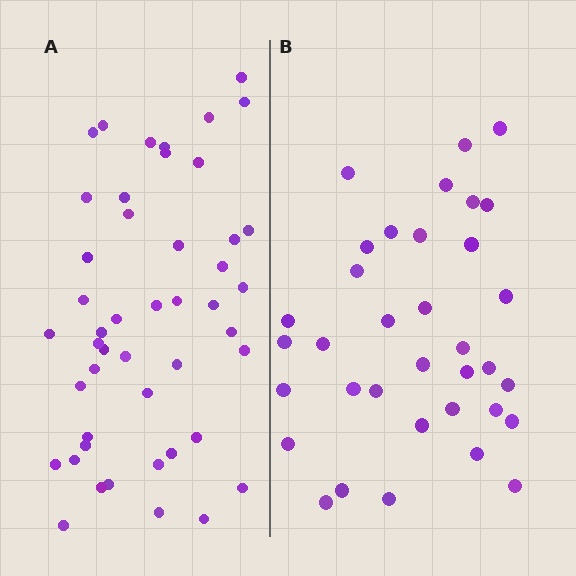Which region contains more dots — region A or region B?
Region A (the left region) has more dots.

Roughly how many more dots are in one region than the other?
Region A has roughly 12 or so more dots than region B.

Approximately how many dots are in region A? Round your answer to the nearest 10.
About 50 dots. (The exact count is 47, which rounds to 50.)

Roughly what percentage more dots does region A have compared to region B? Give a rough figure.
About 35% more.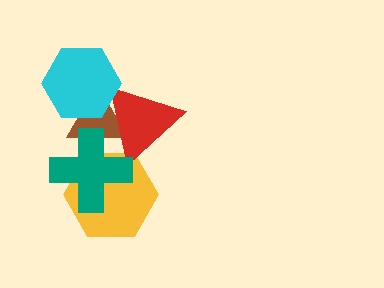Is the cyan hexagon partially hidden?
No, no other shape covers it.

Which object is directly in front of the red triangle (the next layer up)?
The cyan hexagon is directly in front of the red triangle.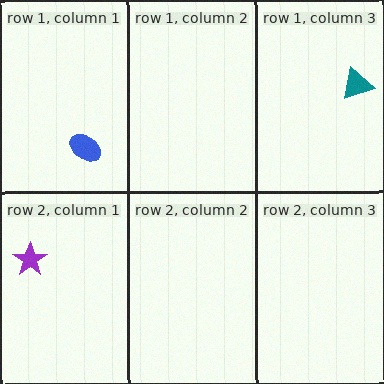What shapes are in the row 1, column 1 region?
The blue ellipse.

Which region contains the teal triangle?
The row 1, column 3 region.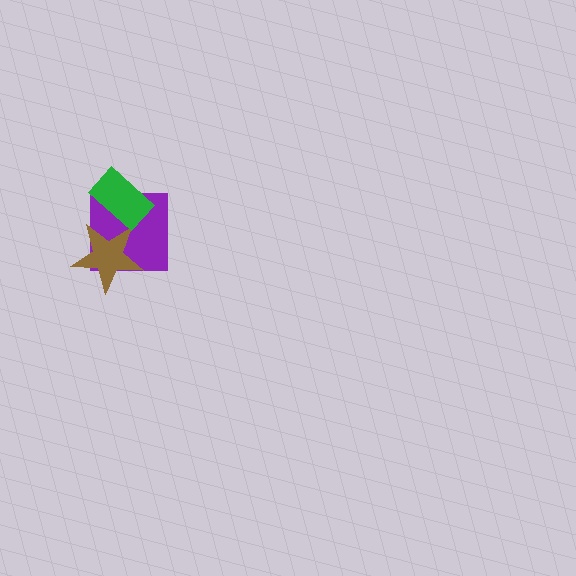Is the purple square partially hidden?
Yes, it is partially covered by another shape.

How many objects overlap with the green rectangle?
2 objects overlap with the green rectangle.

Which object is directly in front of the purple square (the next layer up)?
The brown star is directly in front of the purple square.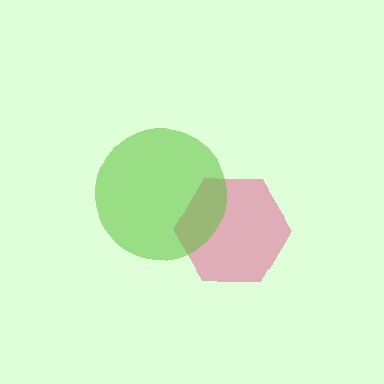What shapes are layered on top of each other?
The layered shapes are: a pink hexagon, a lime circle.